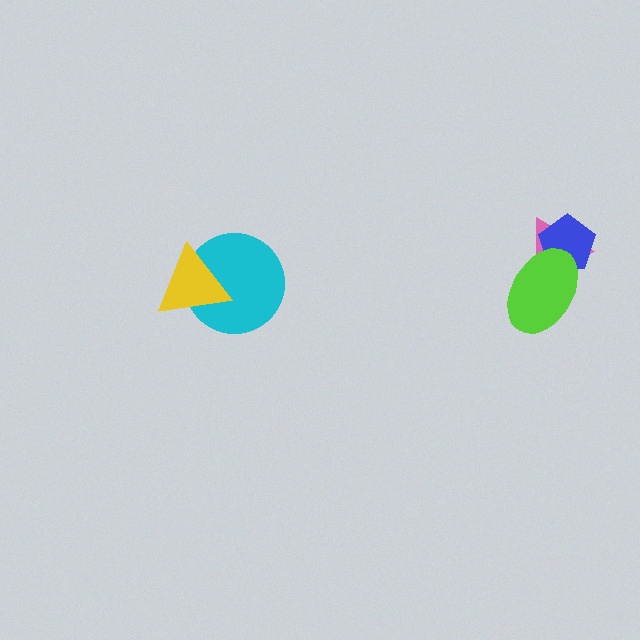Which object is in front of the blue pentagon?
The lime ellipse is in front of the blue pentagon.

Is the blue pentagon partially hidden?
Yes, it is partially covered by another shape.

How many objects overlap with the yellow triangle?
1 object overlaps with the yellow triangle.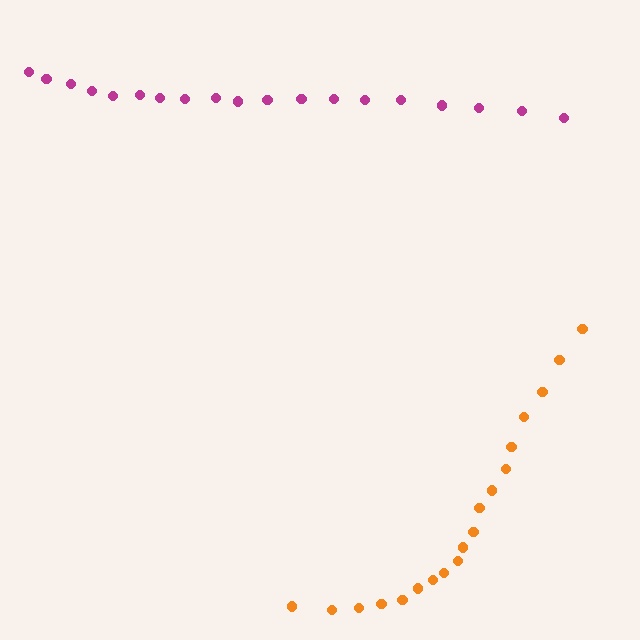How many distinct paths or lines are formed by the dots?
There are 2 distinct paths.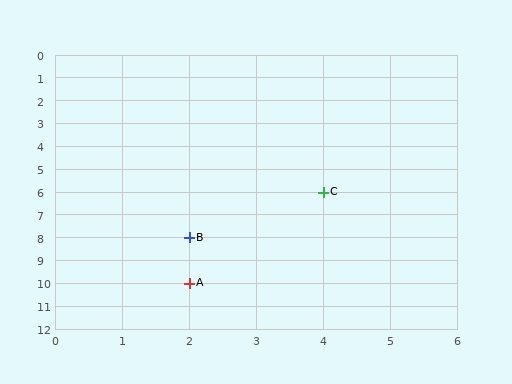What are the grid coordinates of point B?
Point B is at grid coordinates (2, 8).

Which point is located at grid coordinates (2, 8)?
Point B is at (2, 8).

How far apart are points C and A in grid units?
Points C and A are 2 columns and 4 rows apart (about 4.5 grid units diagonally).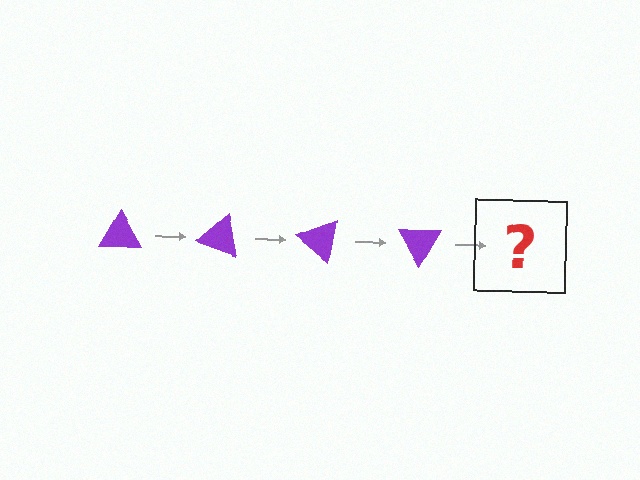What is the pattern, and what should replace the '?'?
The pattern is that the triangle rotates 20 degrees each step. The '?' should be a purple triangle rotated 80 degrees.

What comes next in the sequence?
The next element should be a purple triangle rotated 80 degrees.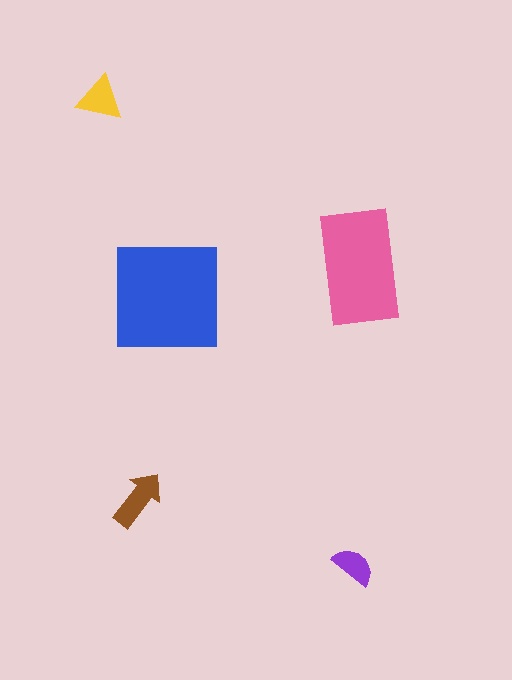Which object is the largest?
The blue square.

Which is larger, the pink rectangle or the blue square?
The blue square.